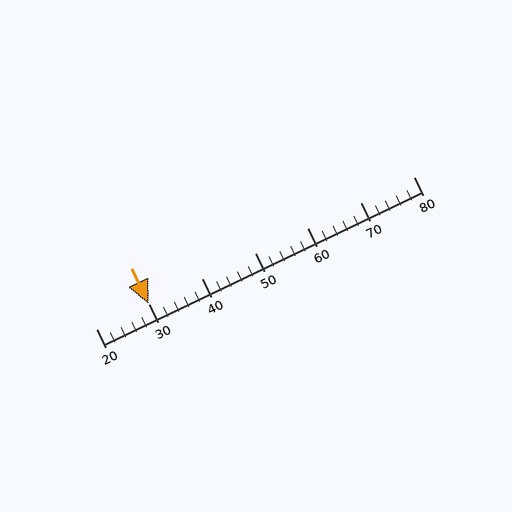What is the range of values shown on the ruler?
The ruler shows values from 20 to 80.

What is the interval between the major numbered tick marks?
The major tick marks are spaced 10 units apart.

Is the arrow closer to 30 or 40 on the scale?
The arrow is closer to 30.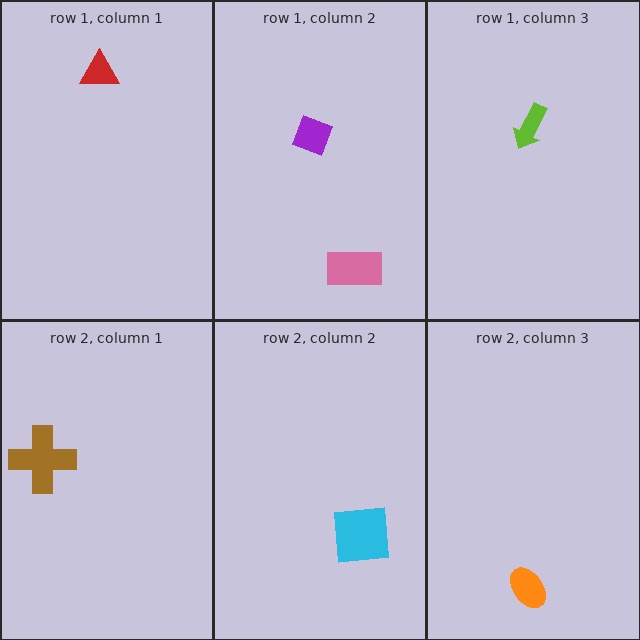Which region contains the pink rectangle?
The row 1, column 2 region.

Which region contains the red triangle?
The row 1, column 1 region.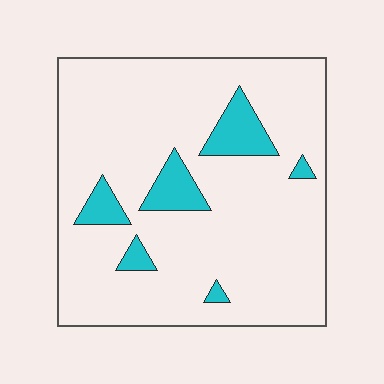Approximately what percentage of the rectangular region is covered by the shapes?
Approximately 10%.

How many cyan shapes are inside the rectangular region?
6.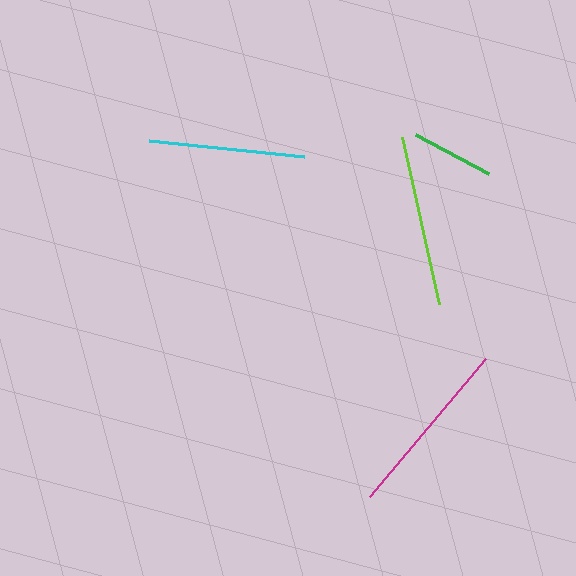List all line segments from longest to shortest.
From longest to shortest: magenta, lime, cyan, green.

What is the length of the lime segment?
The lime segment is approximately 171 pixels long.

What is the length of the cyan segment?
The cyan segment is approximately 156 pixels long.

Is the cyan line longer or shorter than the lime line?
The lime line is longer than the cyan line.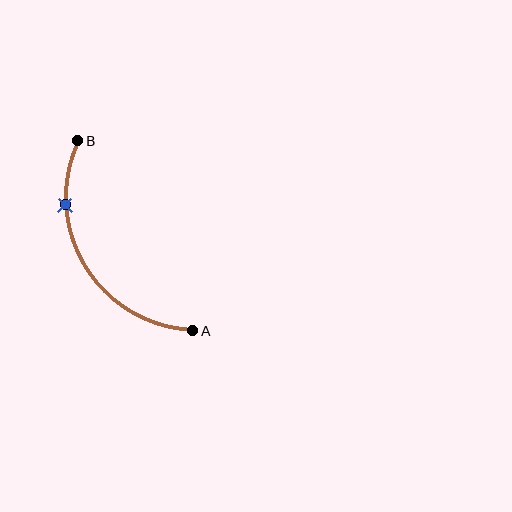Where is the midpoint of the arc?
The arc midpoint is the point on the curve farthest from the straight line joining A and B. It sits to the left of that line.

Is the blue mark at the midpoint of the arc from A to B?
No. The blue mark lies on the arc but is closer to endpoint B. The arc midpoint would be at the point on the curve equidistant along the arc from both A and B.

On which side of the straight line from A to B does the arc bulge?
The arc bulges to the left of the straight line connecting A and B.